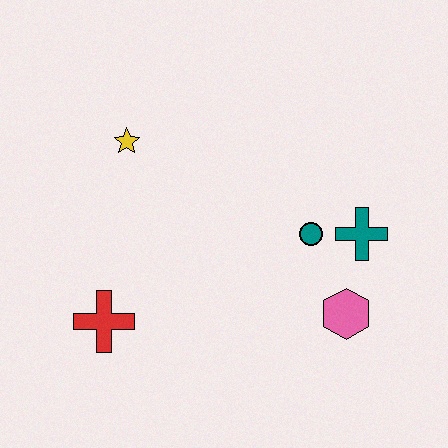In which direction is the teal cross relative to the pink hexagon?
The teal cross is above the pink hexagon.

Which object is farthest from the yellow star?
The pink hexagon is farthest from the yellow star.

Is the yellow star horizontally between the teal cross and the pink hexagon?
No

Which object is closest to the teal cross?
The teal circle is closest to the teal cross.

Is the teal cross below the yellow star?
Yes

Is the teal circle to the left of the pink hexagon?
Yes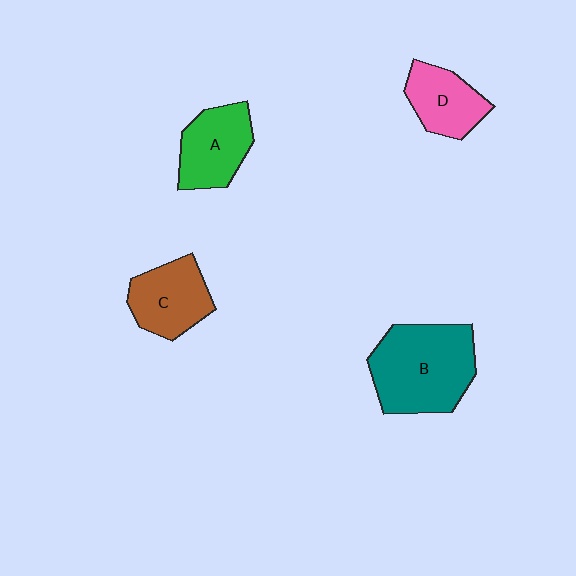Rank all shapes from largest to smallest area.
From largest to smallest: B (teal), C (brown), A (green), D (pink).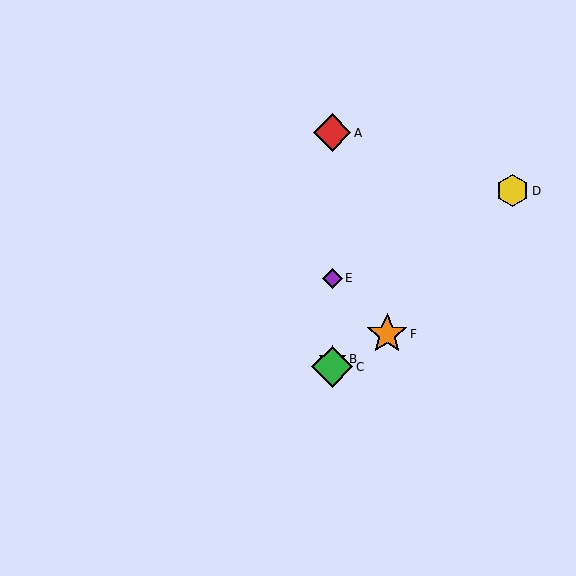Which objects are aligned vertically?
Objects A, B, C, E are aligned vertically.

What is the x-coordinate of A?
Object A is at x≈332.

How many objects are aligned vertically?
4 objects (A, B, C, E) are aligned vertically.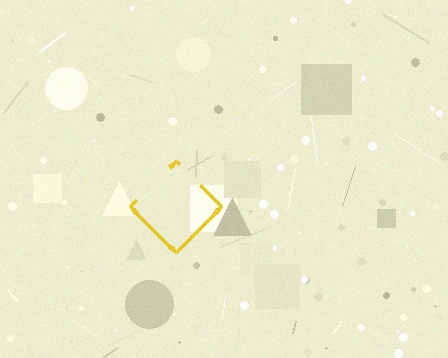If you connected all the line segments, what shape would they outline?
They would outline a diamond.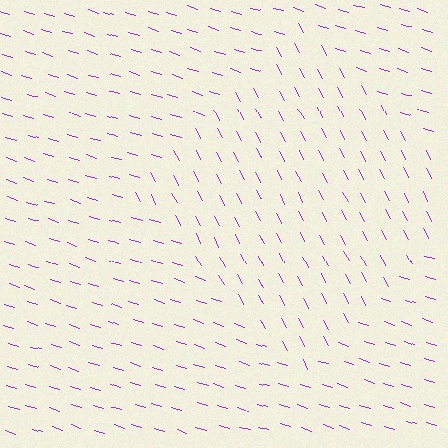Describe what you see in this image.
The image is filled with small purple line segments. A diamond region in the image has lines oriented differently from the surrounding lines, creating a visible texture boundary.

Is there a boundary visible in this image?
Yes, there is a texture boundary formed by a change in line orientation.